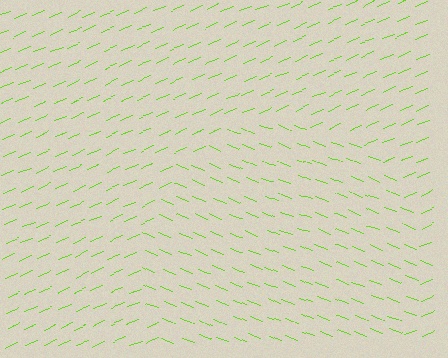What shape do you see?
I see a circle.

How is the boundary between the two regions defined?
The boundary is defined purely by a change in line orientation (approximately 45 degrees difference). All lines are the same color and thickness.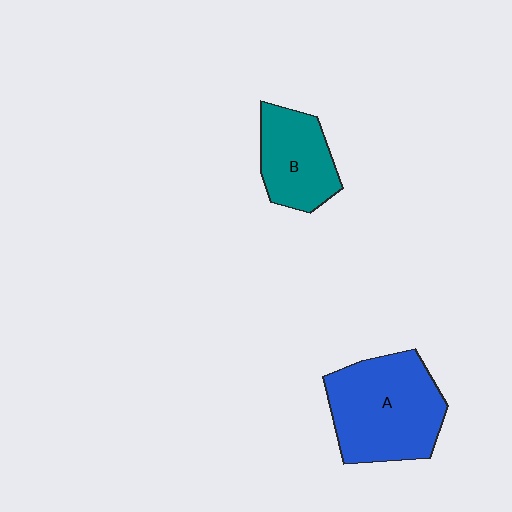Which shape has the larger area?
Shape A (blue).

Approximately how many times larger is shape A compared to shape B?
Approximately 1.6 times.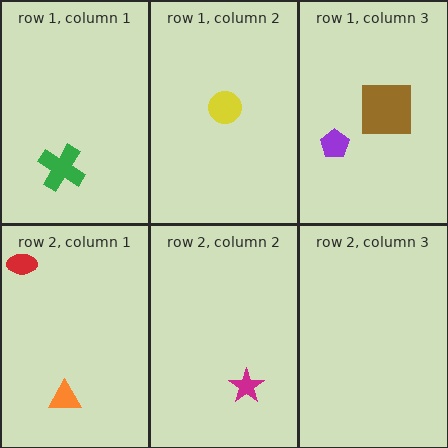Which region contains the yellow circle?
The row 1, column 2 region.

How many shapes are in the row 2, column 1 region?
2.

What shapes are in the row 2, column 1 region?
The red ellipse, the orange triangle.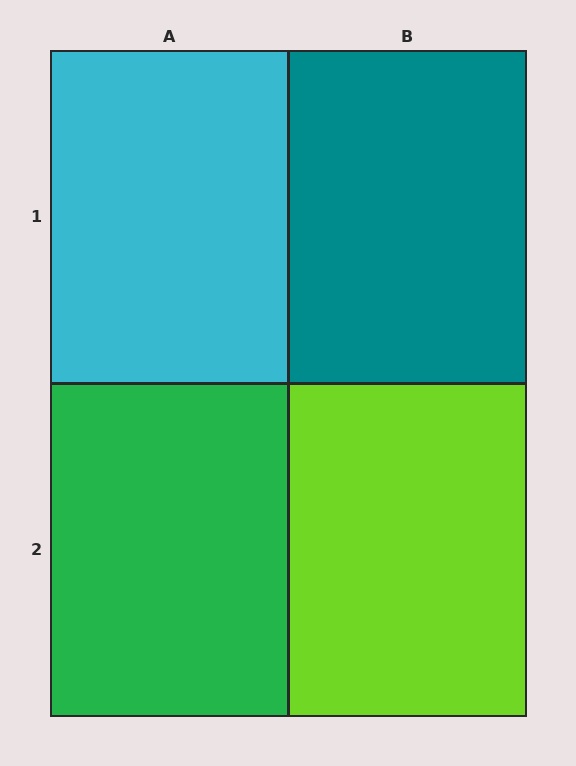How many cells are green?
1 cell is green.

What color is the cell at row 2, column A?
Green.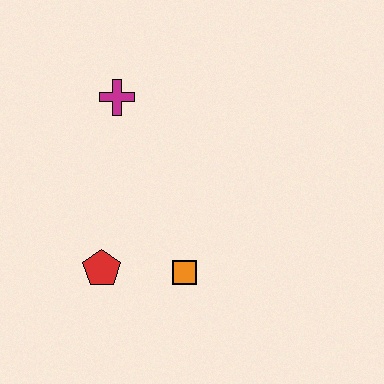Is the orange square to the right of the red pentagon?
Yes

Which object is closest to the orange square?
The red pentagon is closest to the orange square.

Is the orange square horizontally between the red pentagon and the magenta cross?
No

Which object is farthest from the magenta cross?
The orange square is farthest from the magenta cross.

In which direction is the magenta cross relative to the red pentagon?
The magenta cross is above the red pentagon.